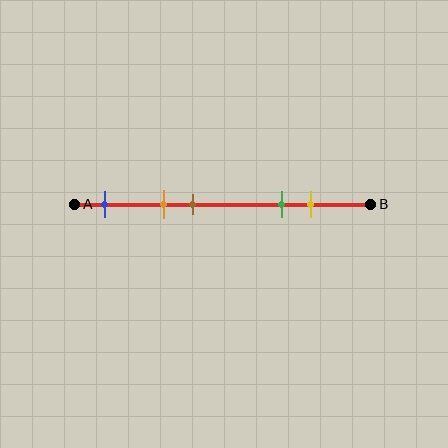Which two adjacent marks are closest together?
The orange and brown marks are the closest adjacent pair.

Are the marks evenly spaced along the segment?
No, the marks are not evenly spaced.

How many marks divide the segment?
There are 5 marks dividing the segment.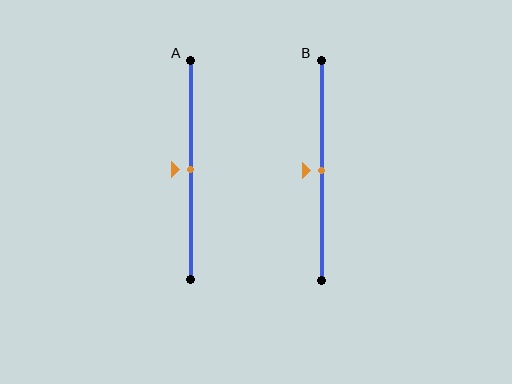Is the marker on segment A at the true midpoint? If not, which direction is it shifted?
Yes, the marker on segment A is at the true midpoint.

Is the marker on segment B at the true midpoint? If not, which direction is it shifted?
Yes, the marker on segment B is at the true midpoint.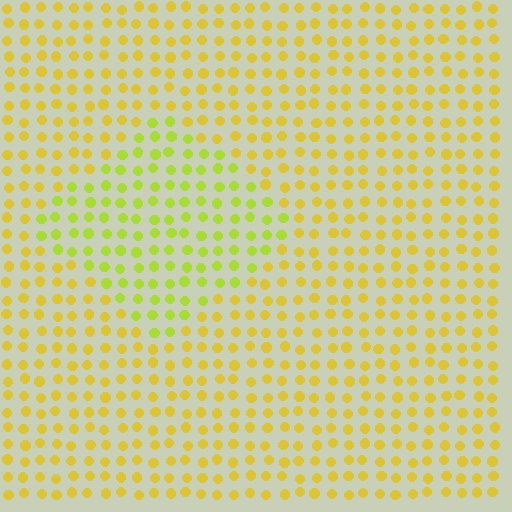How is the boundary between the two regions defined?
The boundary is defined purely by a slight shift in hue (about 27 degrees). Spacing, size, and orientation are identical on both sides.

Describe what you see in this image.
The image is filled with small yellow elements in a uniform arrangement. A diamond-shaped region is visible where the elements are tinted to a slightly different hue, forming a subtle color boundary.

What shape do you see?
I see a diamond.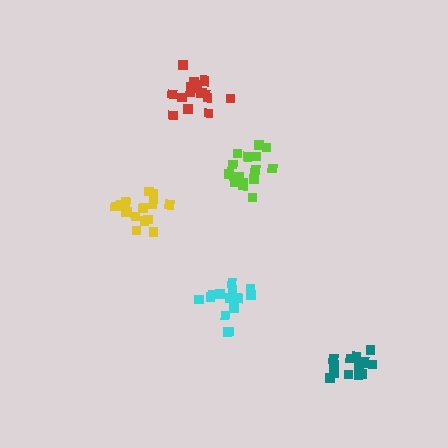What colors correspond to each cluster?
The clusters are colored: teal, red, lime, yellow, cyan.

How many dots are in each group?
Group 1: 16 dots, Group 2: 17 dots, Group 3: 17 dots, Group 4: 16 dots, Group 5: 14 dots (80 total).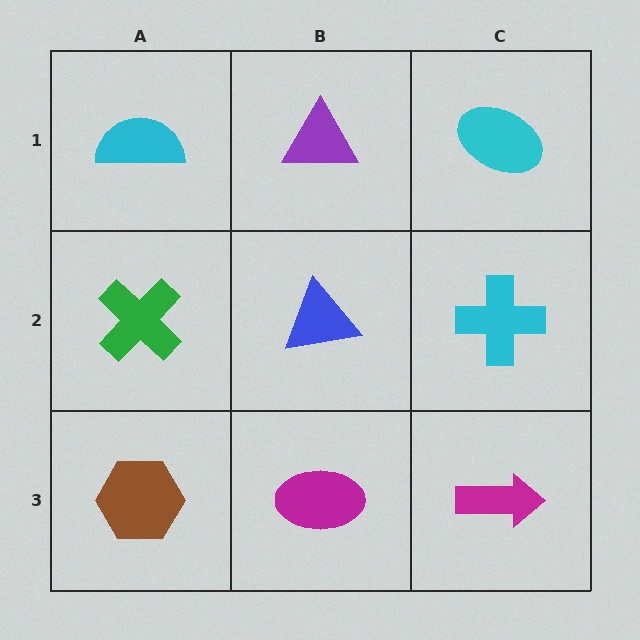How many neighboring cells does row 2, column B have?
4.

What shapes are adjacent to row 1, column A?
A green cross (row 2, column A), a purple triangle (row 1, column B).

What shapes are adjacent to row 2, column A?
A cyan semicircle (row 1, column A), a brown hexagon (row 3, column A), a blue triangle (row 2, column B).